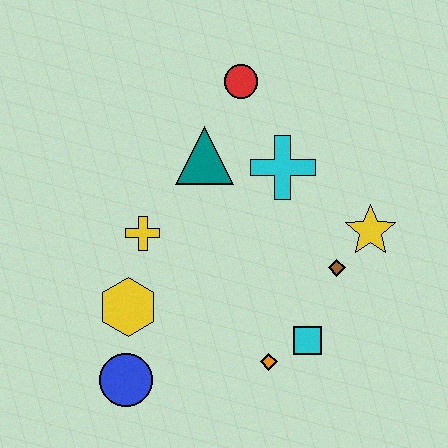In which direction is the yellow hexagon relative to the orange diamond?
The yellow hexagon is to the left of the orange diamond.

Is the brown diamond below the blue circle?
No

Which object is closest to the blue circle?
The yellow hexagon is closest to the blue circle.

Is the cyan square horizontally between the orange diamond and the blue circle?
No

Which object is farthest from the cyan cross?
The blue circle is farthest from the cyan cross.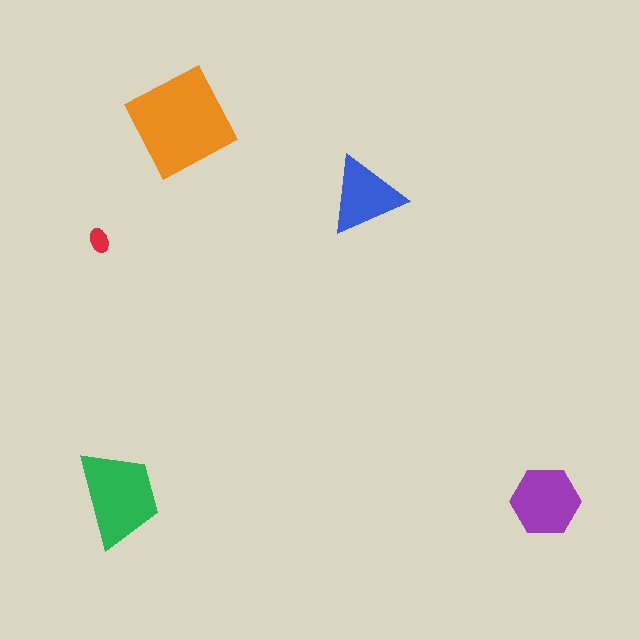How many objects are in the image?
There are 5 objects in the image.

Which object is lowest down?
The purple hexagon is bottommost.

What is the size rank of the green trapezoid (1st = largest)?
2nd.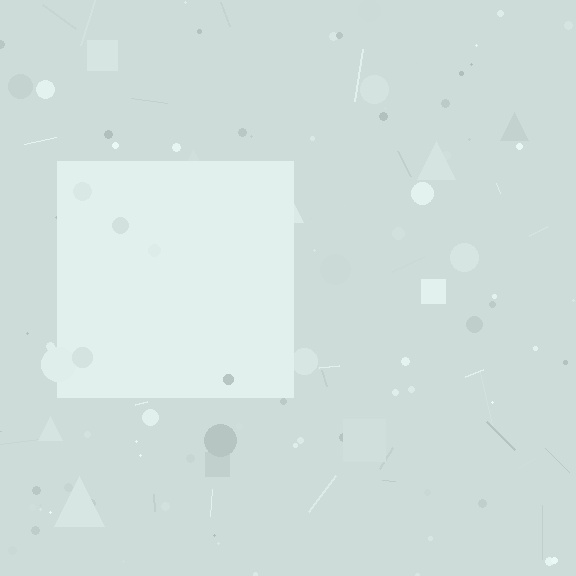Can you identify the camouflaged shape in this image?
The camouflaged shape is a square.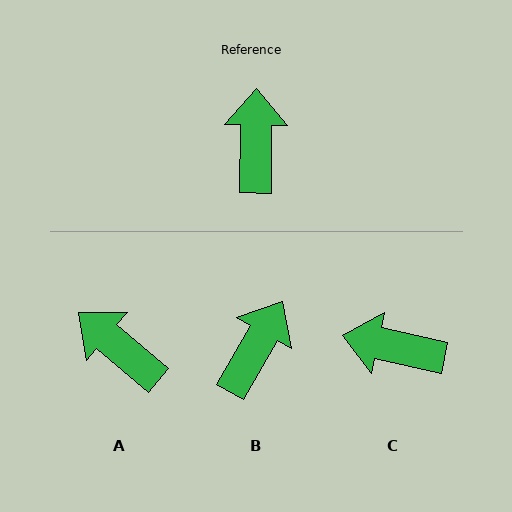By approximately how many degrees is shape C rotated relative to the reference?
Approximately 78 degrees counter-clockwise.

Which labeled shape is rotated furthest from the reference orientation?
C, about 78 degrees away.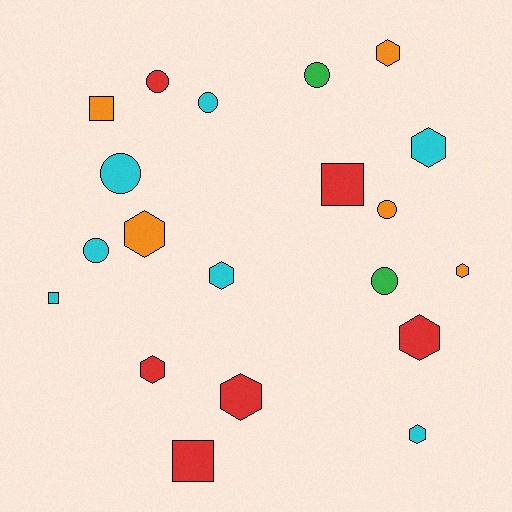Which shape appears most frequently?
Hexagon, with 9 objects.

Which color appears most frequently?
Cyan, with 7 objects.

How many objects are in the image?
There are 20 objects.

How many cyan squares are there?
There is 1 cyan square.